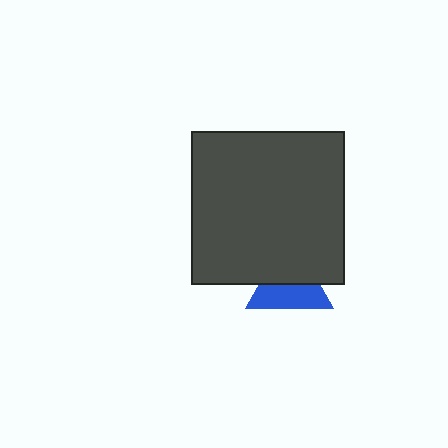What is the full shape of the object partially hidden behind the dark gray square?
The partially hidden object is a blue triangle.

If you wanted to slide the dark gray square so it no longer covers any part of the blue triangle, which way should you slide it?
Slide it up — that is the most direct way to separate the two shapes.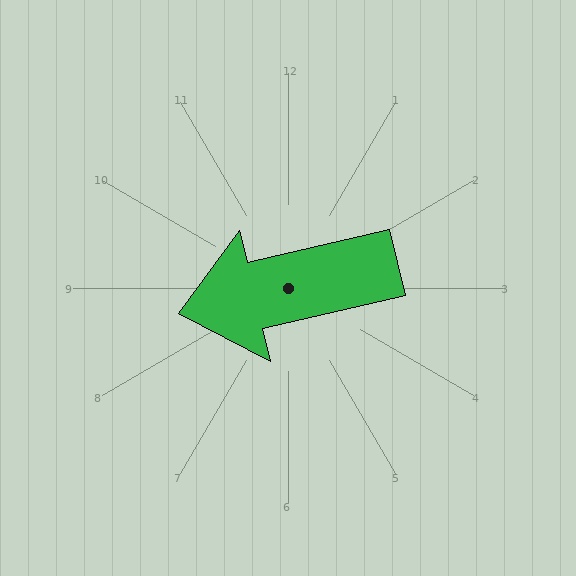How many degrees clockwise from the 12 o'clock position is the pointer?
Approximately 257 degrees.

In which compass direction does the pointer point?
West.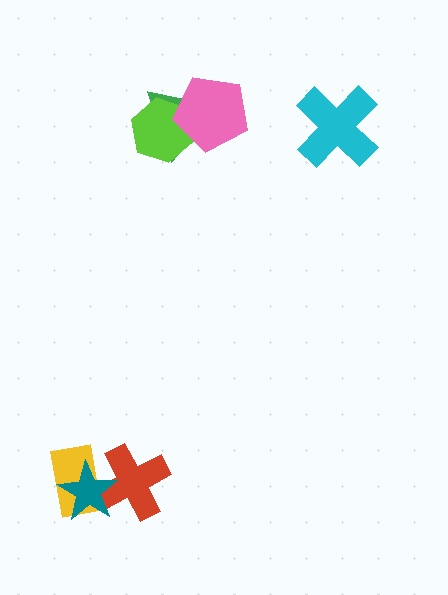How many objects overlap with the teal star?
2 objects overlap with the teal star.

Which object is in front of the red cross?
The teal star is in front of the red cross.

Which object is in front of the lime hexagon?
The pink pentagon is in front of the lime hexagon.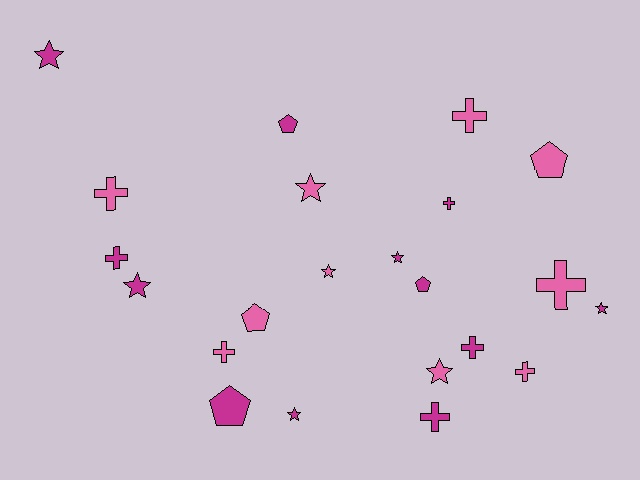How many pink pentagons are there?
There are 2 pink pentagons.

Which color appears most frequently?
Magenta, with 12 objects.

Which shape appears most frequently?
Cross, with 9 objects.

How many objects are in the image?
There are 22 objects.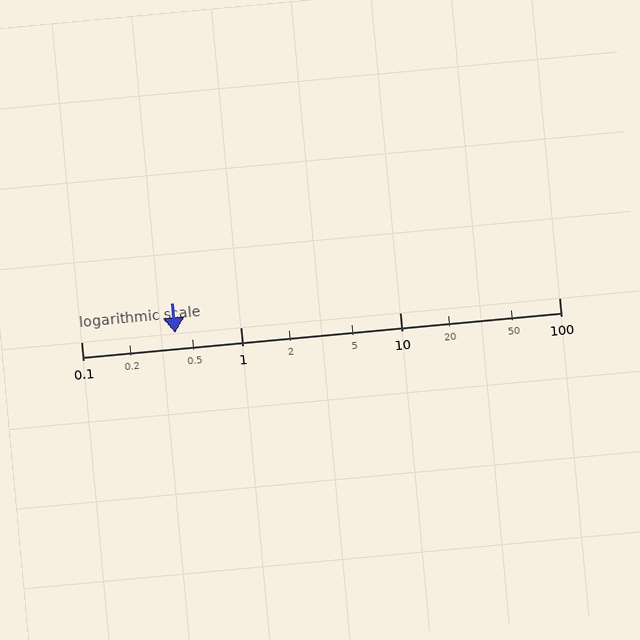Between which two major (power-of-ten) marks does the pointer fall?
The pointer is between 0.1 and 1.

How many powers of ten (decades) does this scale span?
The scale spans 3 decades, from 0.1 to 100.